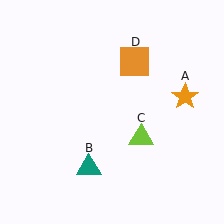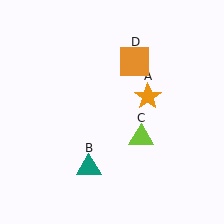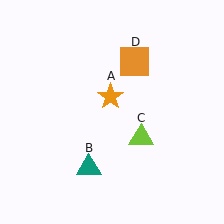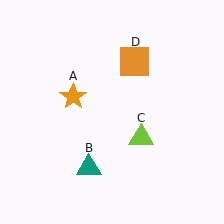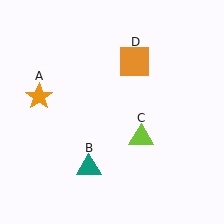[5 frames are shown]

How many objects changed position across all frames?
1 object changed position: orange star (object A).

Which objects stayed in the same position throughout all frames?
Teal triangle (object B) and lime triangle (object C) and orange square (object D) remained stationary.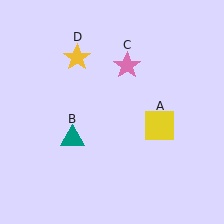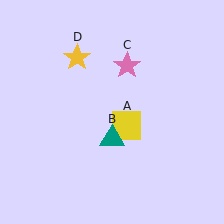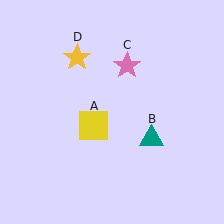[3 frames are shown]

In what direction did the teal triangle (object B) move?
The teal triangle (object B) moved right.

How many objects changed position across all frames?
2 objects changed position: yellow square (object A), teal triangle (object B).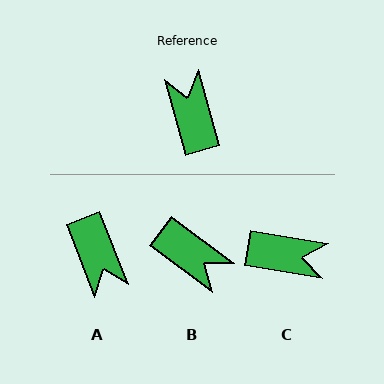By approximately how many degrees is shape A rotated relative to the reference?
Approximately 174 degrees clockwise.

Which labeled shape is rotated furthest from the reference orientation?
A, about 174 degrees away.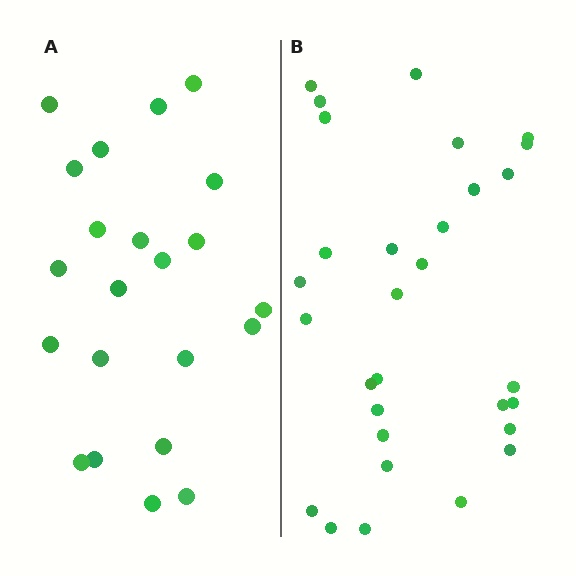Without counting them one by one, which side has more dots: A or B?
Region B (the right region) has more dots.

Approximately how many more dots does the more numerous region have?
Region B has roughly 8 or so more dots than region A.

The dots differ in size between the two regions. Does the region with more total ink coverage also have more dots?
No. Region A has more total ink coverage because its dots are larger, but region B actually contains more individual dots. Total area can be misleading — the number of items is what matters here.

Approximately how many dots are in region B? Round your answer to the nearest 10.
About 30 dots.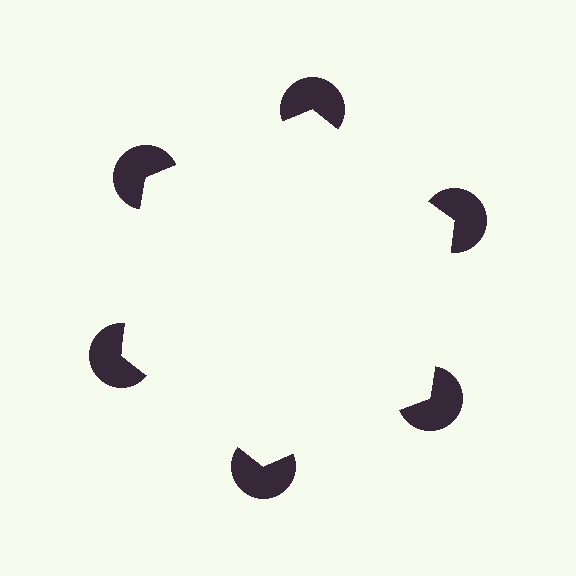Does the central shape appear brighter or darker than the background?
It typically appears slightly brighter than the background, even though no actual brightness change is drawn.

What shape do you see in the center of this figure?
An illusory hexagon — its edges are inferred from the aligned wedge cuts in the pac-man discs, not physically drawn.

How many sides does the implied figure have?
6 sides.